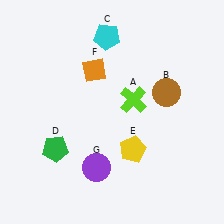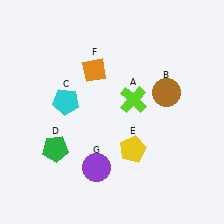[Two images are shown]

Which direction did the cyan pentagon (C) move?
The cyan pentagon (C) moved down.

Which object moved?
The cyan pentagon (C) moved down.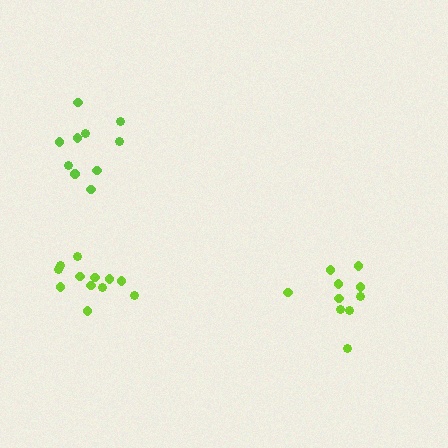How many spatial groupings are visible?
There are 3 spatial groupings.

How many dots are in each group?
Group 1: 10 dots, Group 2: 12 dots, Group 3: 10 dots (32 total).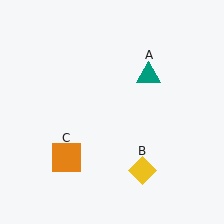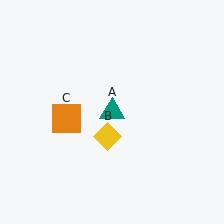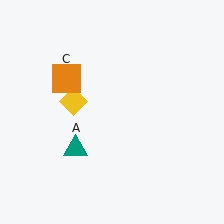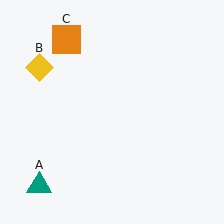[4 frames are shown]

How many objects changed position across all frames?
3 objects changed position: teal triangle (object A), yellow diamond (object B), orange square (object C).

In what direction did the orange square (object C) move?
The orange square (object C) moved up.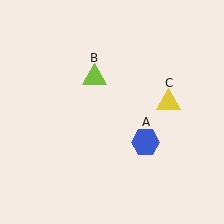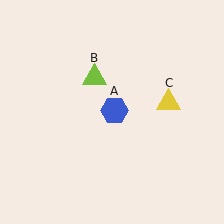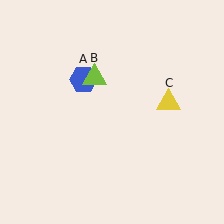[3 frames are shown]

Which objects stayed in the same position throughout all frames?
Lime triangle (object B) and yellow triangle (object C) remained stationary.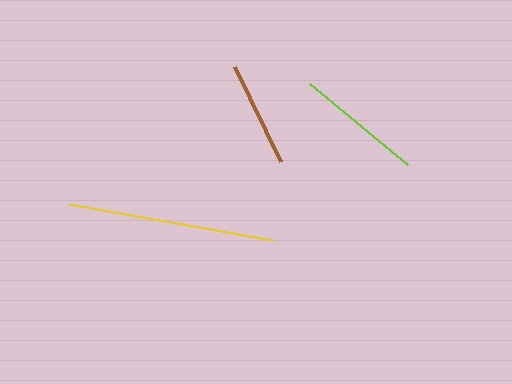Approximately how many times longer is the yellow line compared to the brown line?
The yellow line is approximately 1.9 times the length of the brown line.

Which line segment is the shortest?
The brown line is the shortest at approximately 107 pixels.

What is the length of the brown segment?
The brown segment is approximately 107 pixels long.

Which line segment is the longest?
The yellow line is the longest at approximately 207 pixels.